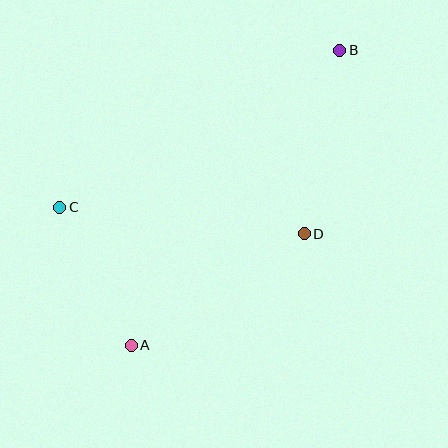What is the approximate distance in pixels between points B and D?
The distance between B and D is approximately 187 pixels.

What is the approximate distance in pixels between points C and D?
The distance between C and D is approximately 246 pixels.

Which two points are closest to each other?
Points A and C are closest to each other.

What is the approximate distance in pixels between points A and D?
The distance between A and D is approximately 206 pixels.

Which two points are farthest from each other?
Points A and B are farthest from each other.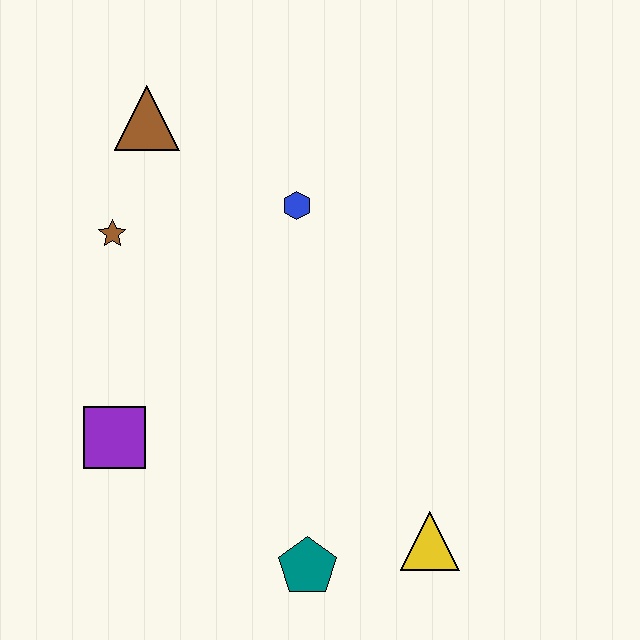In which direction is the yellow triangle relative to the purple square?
The yellow triangle is to the right of the purple square.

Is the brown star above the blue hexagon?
No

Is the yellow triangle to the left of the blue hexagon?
No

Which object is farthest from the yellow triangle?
The brown triangle is farthest from the yellow triangle.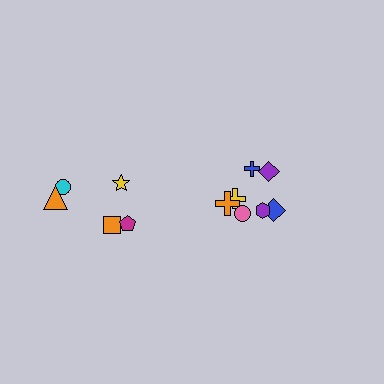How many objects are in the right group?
There are 7 objects.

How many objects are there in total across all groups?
There are 12 objects.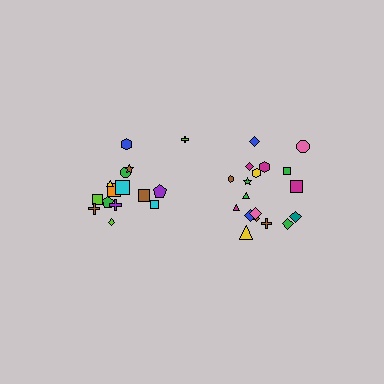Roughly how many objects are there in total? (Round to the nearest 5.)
Roughly 35 objects in total.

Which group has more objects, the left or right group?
The right group.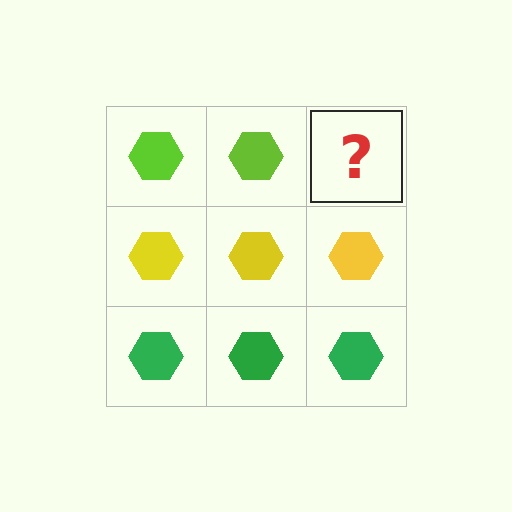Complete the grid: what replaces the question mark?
The question mark should be replaced with a lime hexagon.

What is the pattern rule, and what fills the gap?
The rule is that each row has a consistent color. The gap should be filled with a lime hexagon.